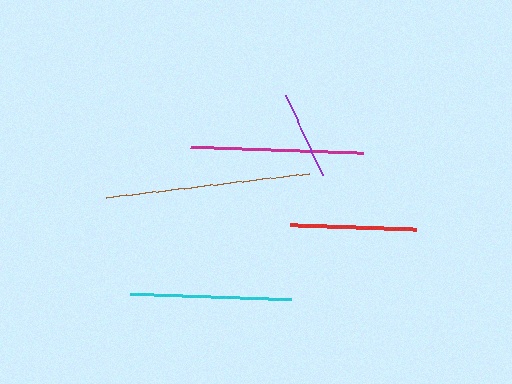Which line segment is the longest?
The brown line is the longest at approximately 205 pixels.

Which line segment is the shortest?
The purple line is the shortest at approximately 88 pixels.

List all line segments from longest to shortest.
From longest to shortest: brown, magenta, cyan, red, purple.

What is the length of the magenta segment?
The magenta segment is approximately 172 pixels long.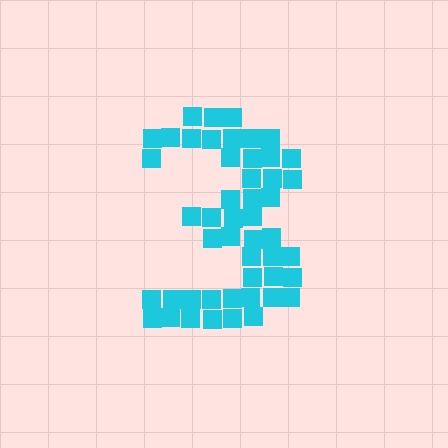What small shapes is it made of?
It is made of small squares.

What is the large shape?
The large shape is the digit 3.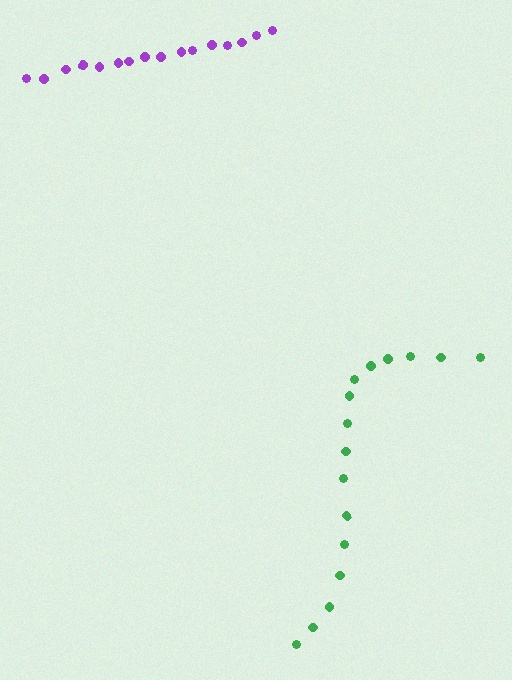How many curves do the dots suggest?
There are 2 distinct paths.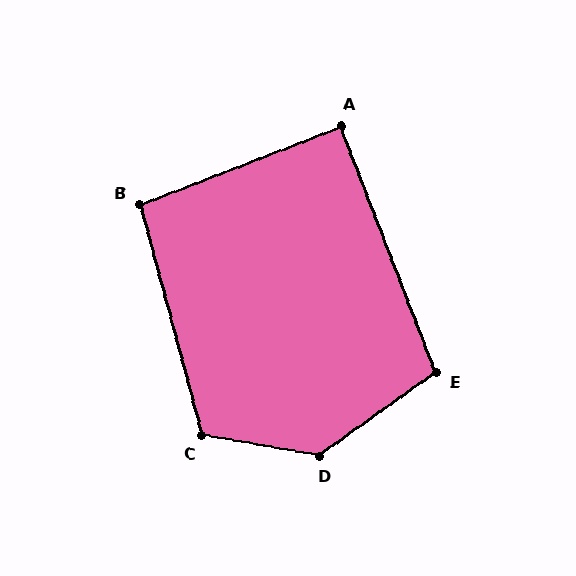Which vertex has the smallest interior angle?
A, at approximately 90 degrees.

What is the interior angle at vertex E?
Approximately 104 degrees (obtuse).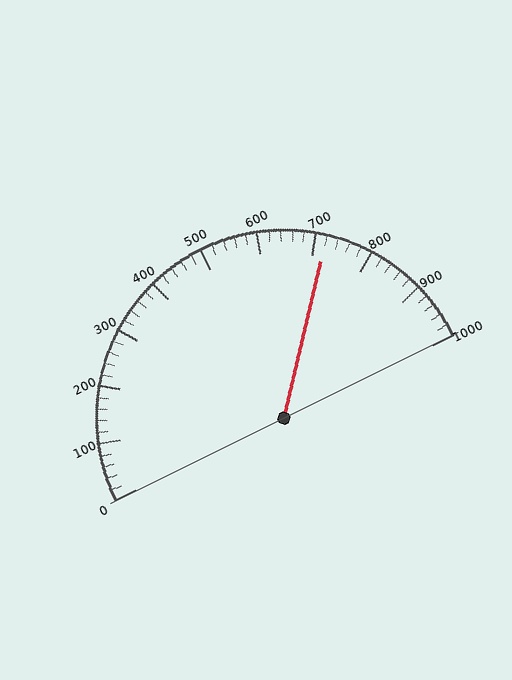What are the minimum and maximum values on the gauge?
The gauge ranges from 0 to 1000.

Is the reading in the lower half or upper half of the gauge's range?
The reading is in the upper half of the range (0 to 1000).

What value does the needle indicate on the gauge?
The needle indicates approximately 720.